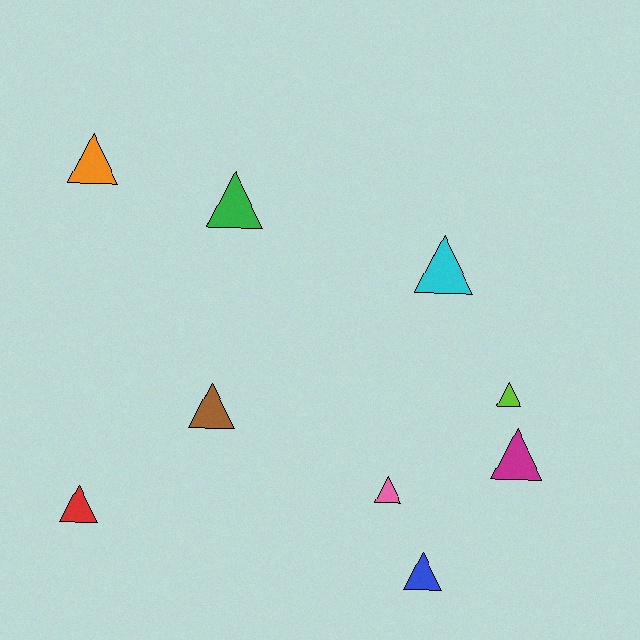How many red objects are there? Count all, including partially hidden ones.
There is 1 red object.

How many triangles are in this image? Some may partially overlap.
There are 9 triangles.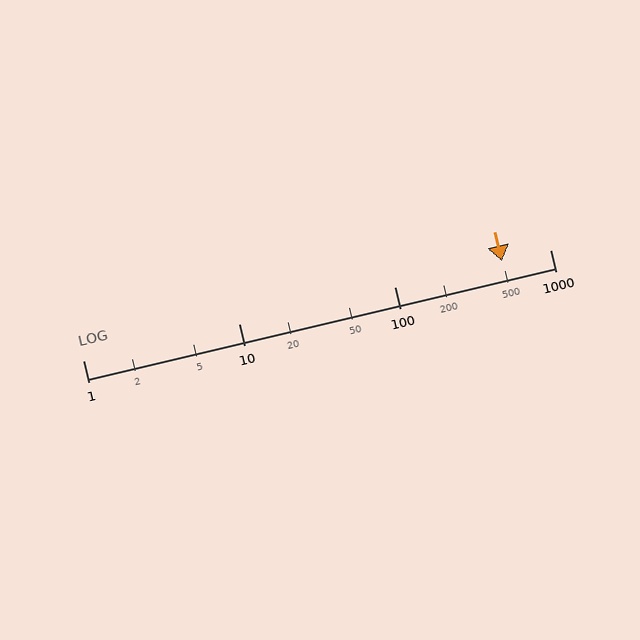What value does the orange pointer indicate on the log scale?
The pointer indicates approximately 490.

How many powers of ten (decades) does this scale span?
The scale spans 3 decades, from 1 to 1000.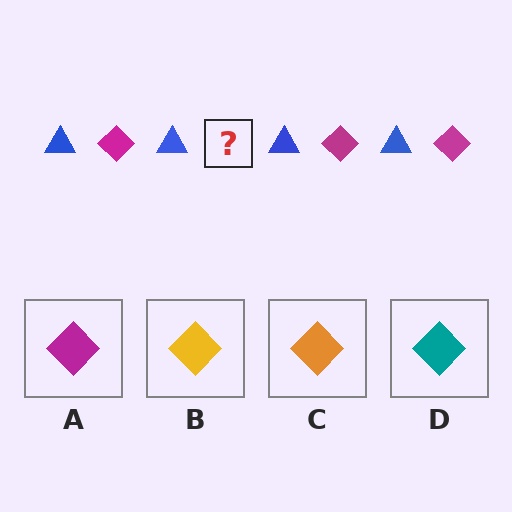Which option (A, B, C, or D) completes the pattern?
A.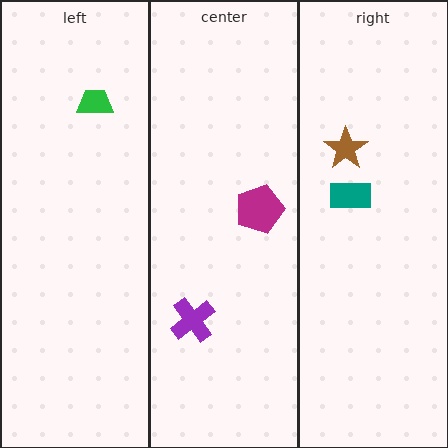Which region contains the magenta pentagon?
The center region.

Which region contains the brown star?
The right region.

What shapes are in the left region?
The green trapezoid.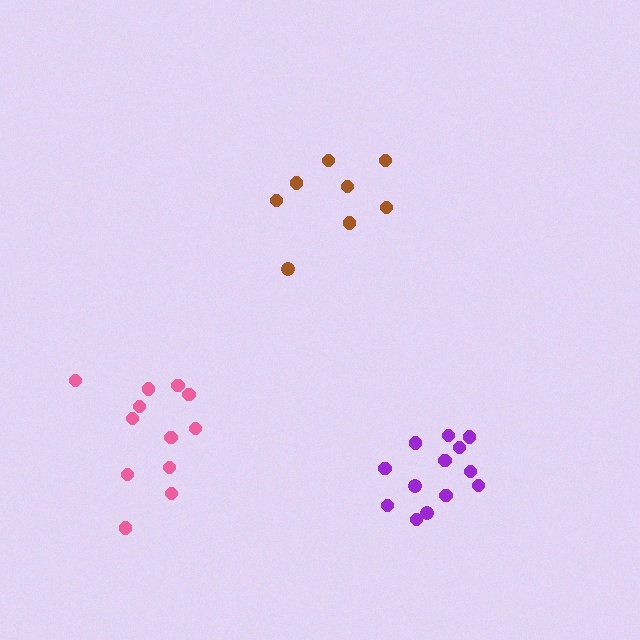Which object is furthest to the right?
The purple cluster is rightmost.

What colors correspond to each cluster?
The clusters are colored: brown, pink, purple.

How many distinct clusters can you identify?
There are 3 distinct clusters.